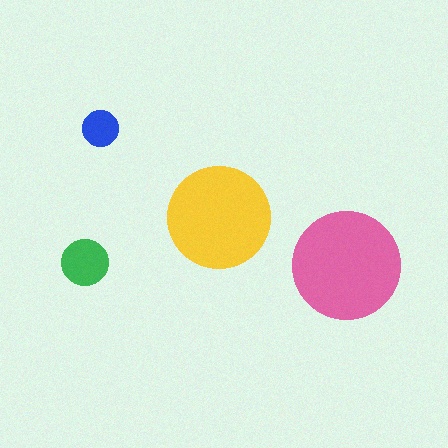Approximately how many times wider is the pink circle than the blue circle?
About 3 times wider.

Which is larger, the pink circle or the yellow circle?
The pink one.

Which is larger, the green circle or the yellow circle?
The yellow one.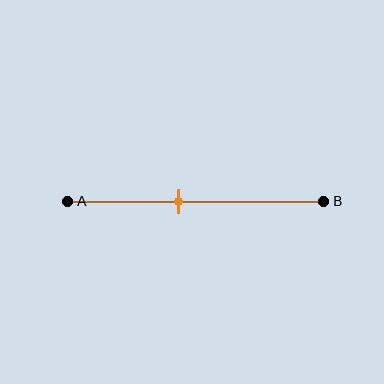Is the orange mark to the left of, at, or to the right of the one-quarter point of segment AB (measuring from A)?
The orange mark is to the right of the one-quarter point of segment AB.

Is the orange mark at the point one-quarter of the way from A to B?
No, the mark is at about 45% from A, not at the 25% one-quarter point.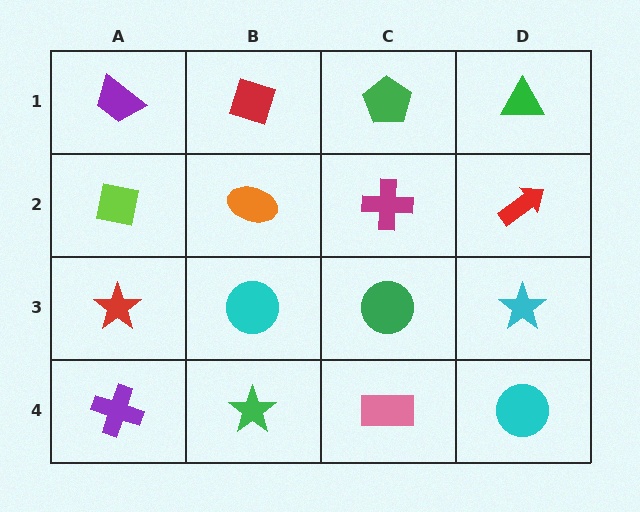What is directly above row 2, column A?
A purple trapezoid.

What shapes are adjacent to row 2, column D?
A green triangle (row 1, column D), a cyan star (row 3, column D), a magenta cross (row 2, column C).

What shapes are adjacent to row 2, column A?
A purple trapezoid (row 1, column A), a red star (row 3, column A), an orange ellipse (row 2, column B).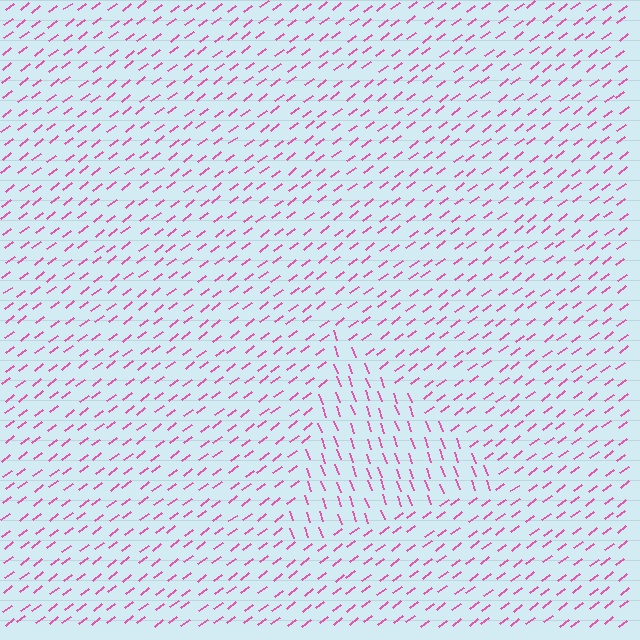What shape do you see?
I see a triangle.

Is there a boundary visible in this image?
Yes, there is a texture boundary formed by a change in line orientation.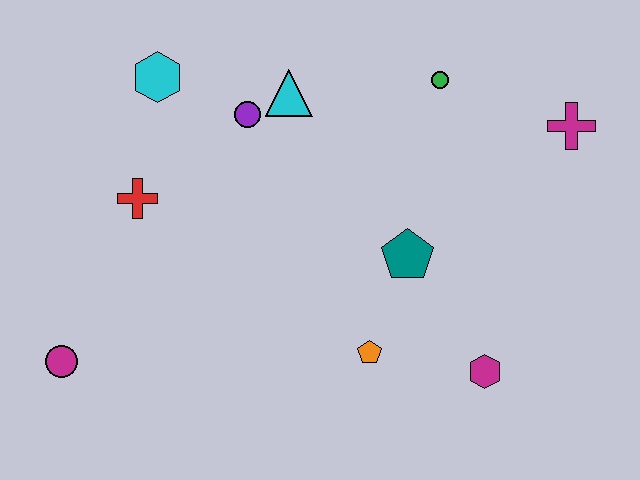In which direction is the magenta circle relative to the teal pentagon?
The magenta circle is to the left of the teal pentagon.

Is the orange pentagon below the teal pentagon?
Yes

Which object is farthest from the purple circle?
The magenta hexagon is farthest from the purple circle.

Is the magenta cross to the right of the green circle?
Yes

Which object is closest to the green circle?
The magenta cross is closest to the green circle.